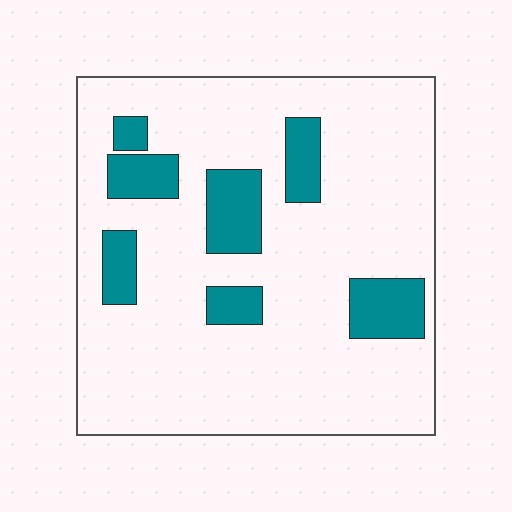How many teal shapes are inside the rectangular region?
7.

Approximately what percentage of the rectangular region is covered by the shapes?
Approximately 15%.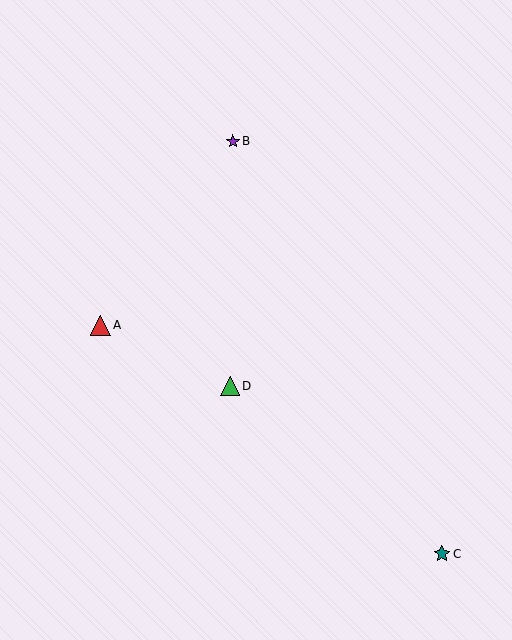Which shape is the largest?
The red triangle (labeled A) is the largest.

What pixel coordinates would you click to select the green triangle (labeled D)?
Click at (230, 386) to select the green triangle D.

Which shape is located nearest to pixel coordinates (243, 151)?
The purple star (labeled B) at (233, 141) is nearest to that location.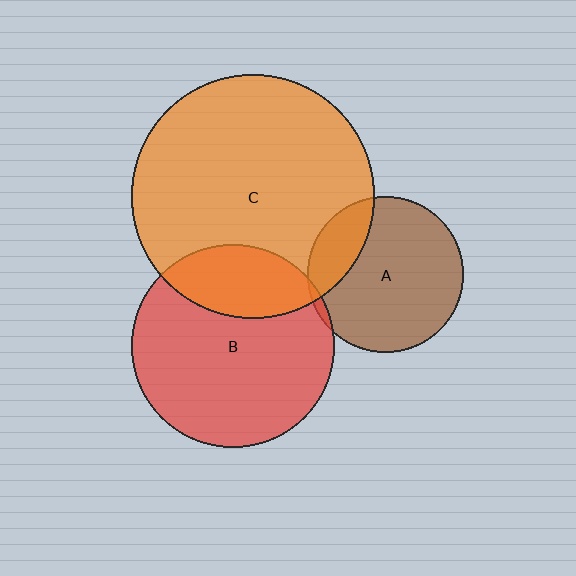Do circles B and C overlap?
Yes.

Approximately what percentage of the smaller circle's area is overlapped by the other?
Approximately 25%.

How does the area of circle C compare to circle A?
Approximately 2.4 times.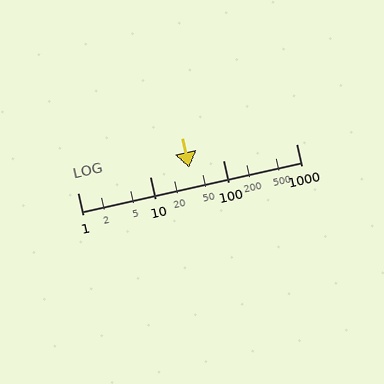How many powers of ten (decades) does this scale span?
The scale spans 3 decades, from 1 to 1000.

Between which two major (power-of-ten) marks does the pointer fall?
The pointer is between 10 and 100.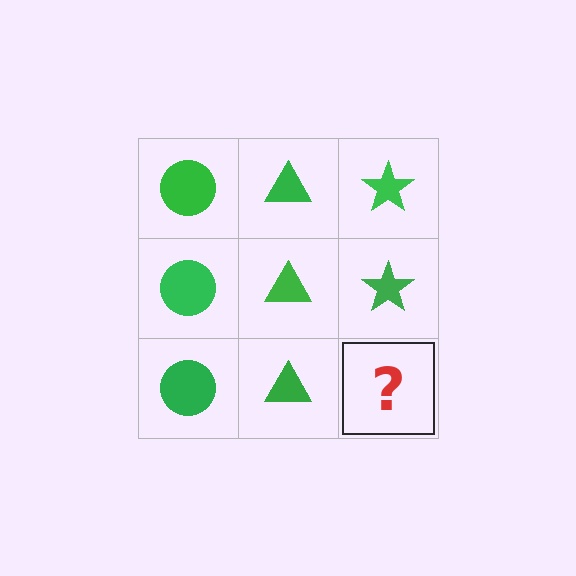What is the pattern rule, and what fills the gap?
The rule is that each column has a consistent shape. The gap should be filled with a green star.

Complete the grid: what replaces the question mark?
The question mark should be replaced with a green star.